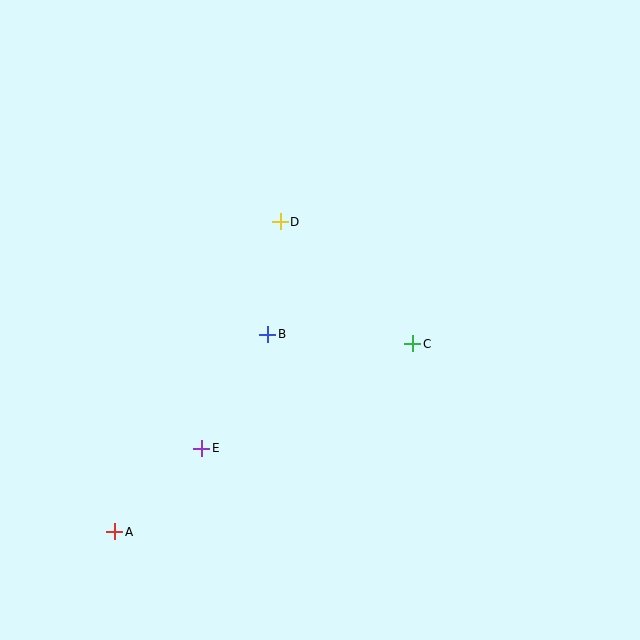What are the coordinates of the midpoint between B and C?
The midpoint between B and C is at (340, 339).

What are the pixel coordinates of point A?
Point A is at (115, 532).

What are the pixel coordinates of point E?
Point E is at (202, 448).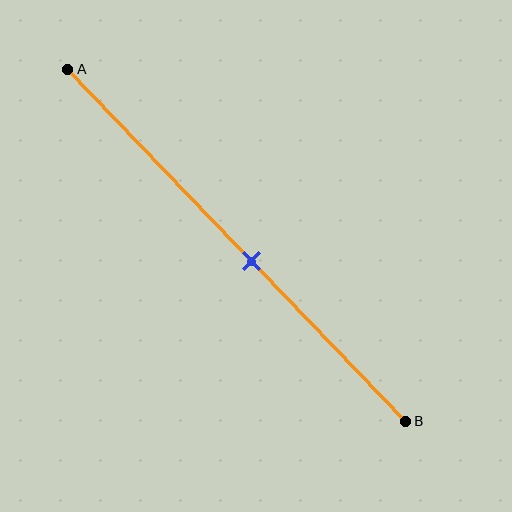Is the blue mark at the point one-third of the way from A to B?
No, the mark is at about 55% from A, not at the 33% one-third point.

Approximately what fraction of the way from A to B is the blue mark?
The blue mark is approximately 55% of the way from A to B.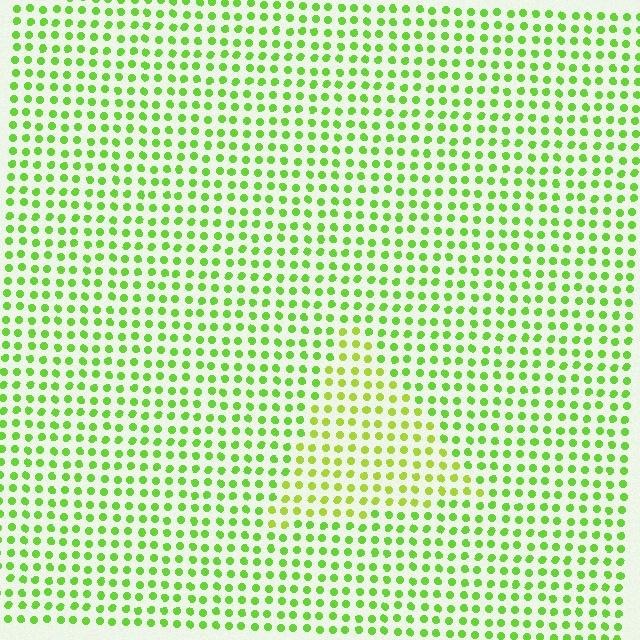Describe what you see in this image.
The image is filled with small lime elements in a uniform arrangement. A triangle-shaped region is visible where the elements are tinted to a slightly different hue, forming a subtle color boundary.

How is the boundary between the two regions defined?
The boundary is defined purely by a slight shift in hue (about 24 degrees). Spacing, size, and orientation are identical on both sides.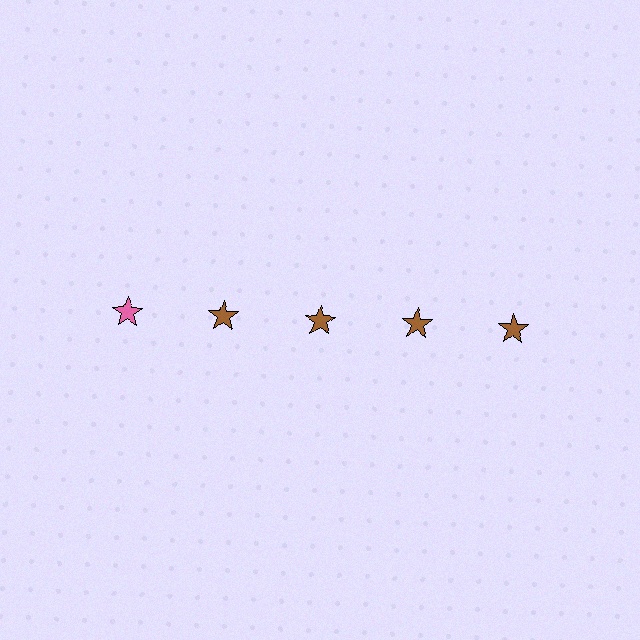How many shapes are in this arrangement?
There are 5 shapes arranged in a grid pattern.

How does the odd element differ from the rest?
It has a different color: pink instead of brown.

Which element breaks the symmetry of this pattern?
The pink star in the top row, leftmost column breaks the symmetry. All other shapes are brown stars.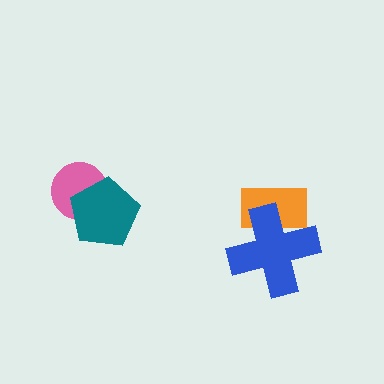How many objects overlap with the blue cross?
1 object overlaps with the blue cross.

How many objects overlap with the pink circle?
1 object overlaps with the pink circle.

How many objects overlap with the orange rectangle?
1 object overlaps with the orange rectangle.